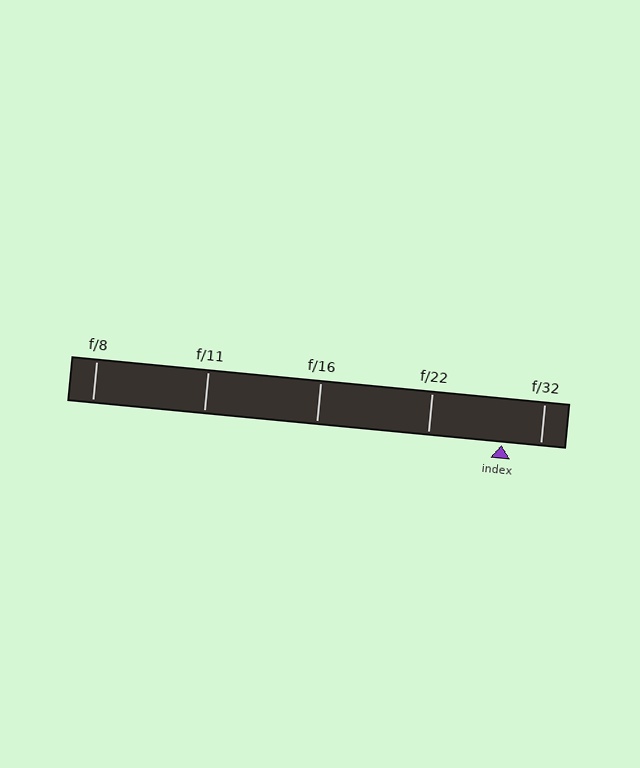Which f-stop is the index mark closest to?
The index mark is closest to f/32.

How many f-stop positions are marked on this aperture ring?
There are 5 f-stop positions marked.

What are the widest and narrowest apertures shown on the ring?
The widest aperture shown is f/8 and the narrowest is f/32.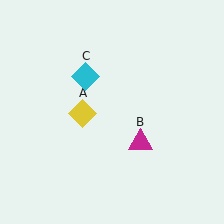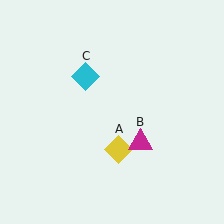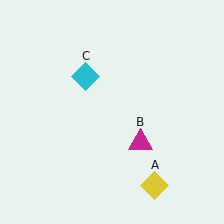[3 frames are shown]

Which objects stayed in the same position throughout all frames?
Magenta triangle (object B) and cyan diamond (object C) remained stationary.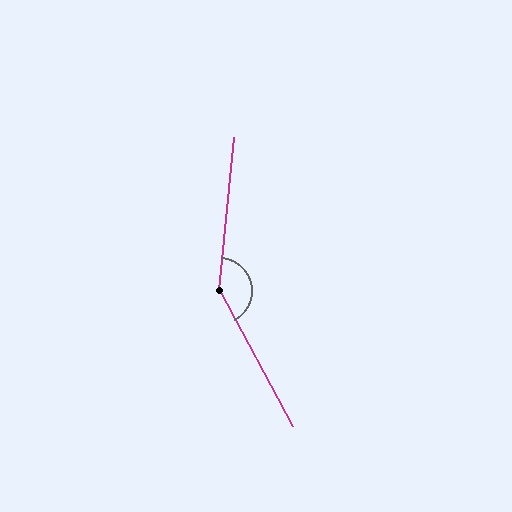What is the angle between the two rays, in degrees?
Approximately 146 degrees.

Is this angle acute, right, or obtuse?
It is obtuse.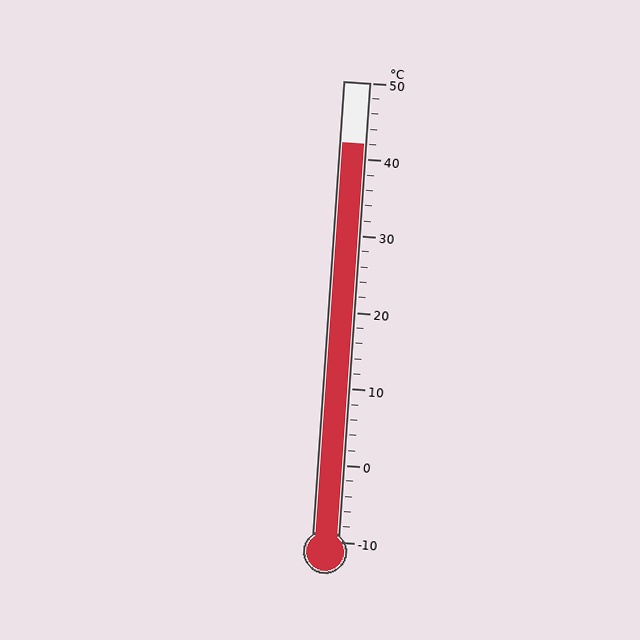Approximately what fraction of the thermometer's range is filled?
The thermometer is filled to approximately 85% of its range.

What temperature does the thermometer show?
The thermometer shows approximately 42°C.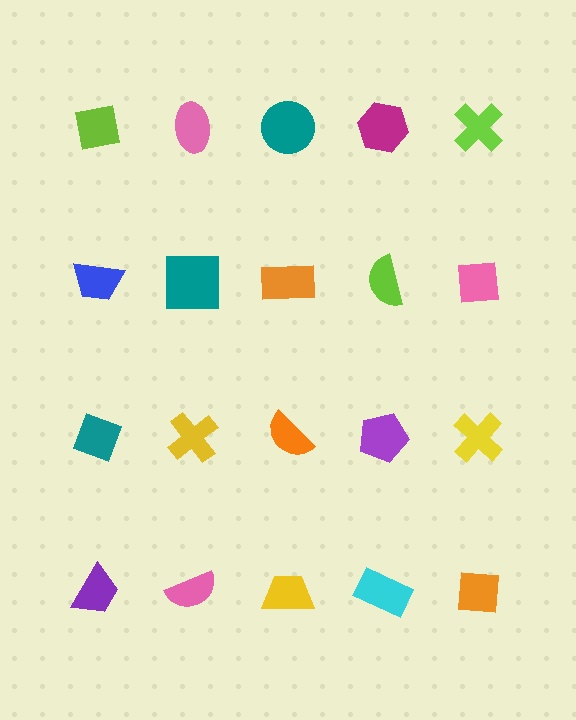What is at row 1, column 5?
A lime cross.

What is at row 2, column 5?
A pink square.